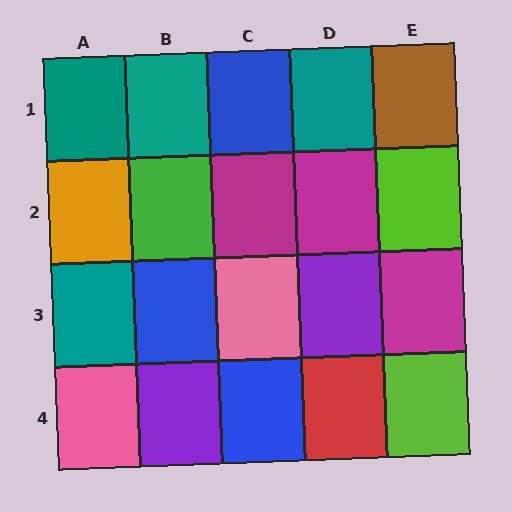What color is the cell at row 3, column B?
Blue.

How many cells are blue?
3 cells are blue.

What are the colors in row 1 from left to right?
Teal, teal, blue, teal, brown.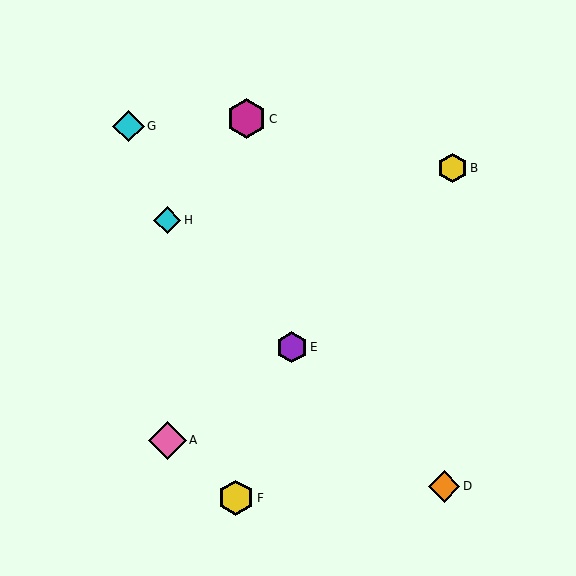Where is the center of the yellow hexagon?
The center of the yellow hexagon is at (453, 168).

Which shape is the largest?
The magenta hexagon (labeled C) is the largest.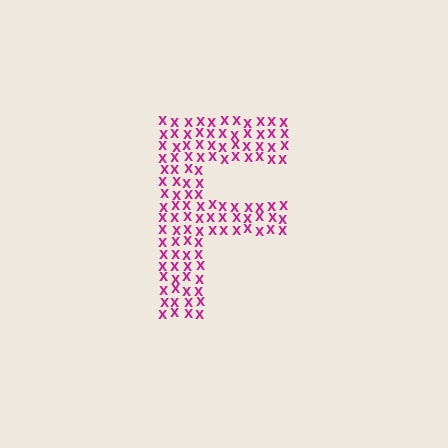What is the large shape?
The large shape is the letter F.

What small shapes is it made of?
It is made of small letter X's.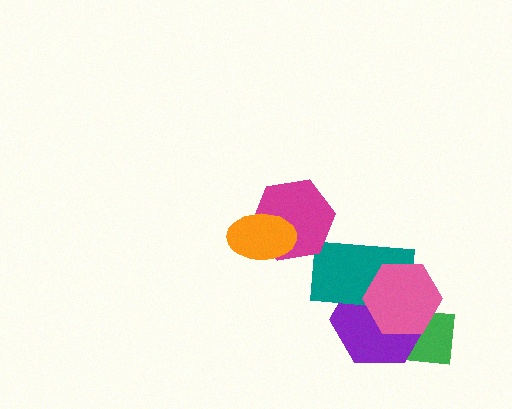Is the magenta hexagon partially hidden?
Yes, it is partially covered by another shape.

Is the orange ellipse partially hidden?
No, no other shape covers it.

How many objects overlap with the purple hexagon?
3 objects overlap with the purple hexagon.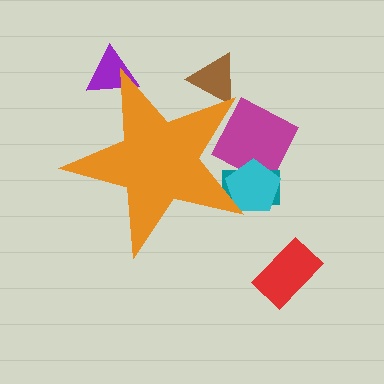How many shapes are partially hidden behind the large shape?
5 shapes are partially hidden.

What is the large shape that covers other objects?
An orange star.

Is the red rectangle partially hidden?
No, the red rectangle is fully visible.